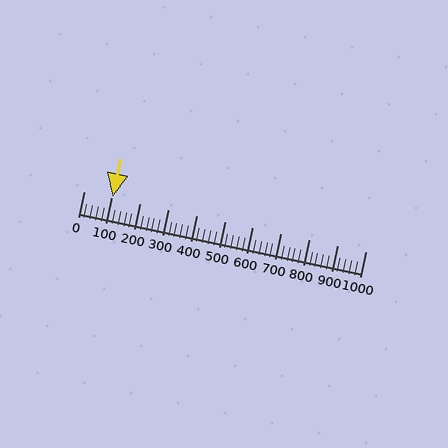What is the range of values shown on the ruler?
The ruler shows values from 0 to 1000.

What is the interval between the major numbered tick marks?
The major tick marks are spaced 100 units apart.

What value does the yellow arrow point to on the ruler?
The yellow arrow points to approximately 102.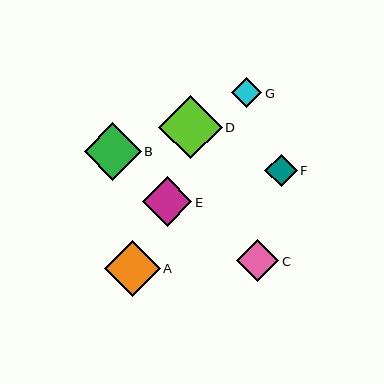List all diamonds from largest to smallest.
From largest to smallest: D, B, A, E, C, F, G.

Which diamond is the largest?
Diamond D is the largest with a size of approximately 64 pixels.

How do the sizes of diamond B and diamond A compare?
Diamond B and diamond A are approximately the same size.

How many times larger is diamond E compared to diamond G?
Diamond E is approximately 1.6 times the size of diamond G.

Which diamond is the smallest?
Diamond G is the smallest with a size of approximately 30 pixels.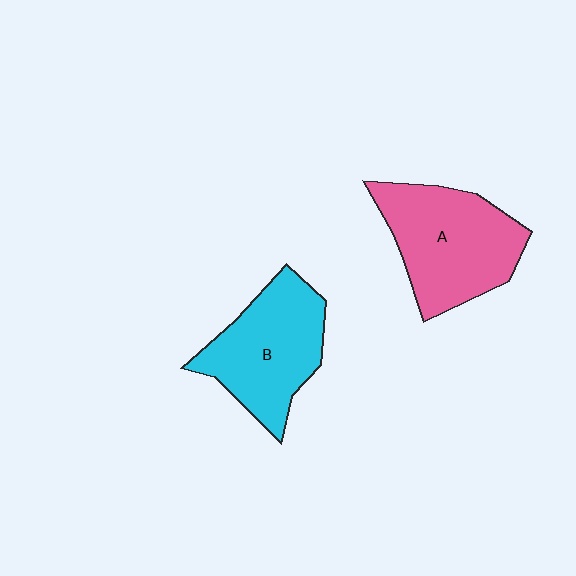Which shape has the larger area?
Shape A (pink).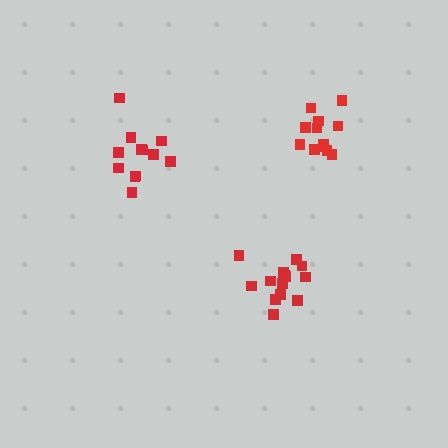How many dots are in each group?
Group 1: 12 dots, Group 2: 12 dots, Group 3: 14 dots (38 total).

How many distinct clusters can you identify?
There are 3 distinct clusters.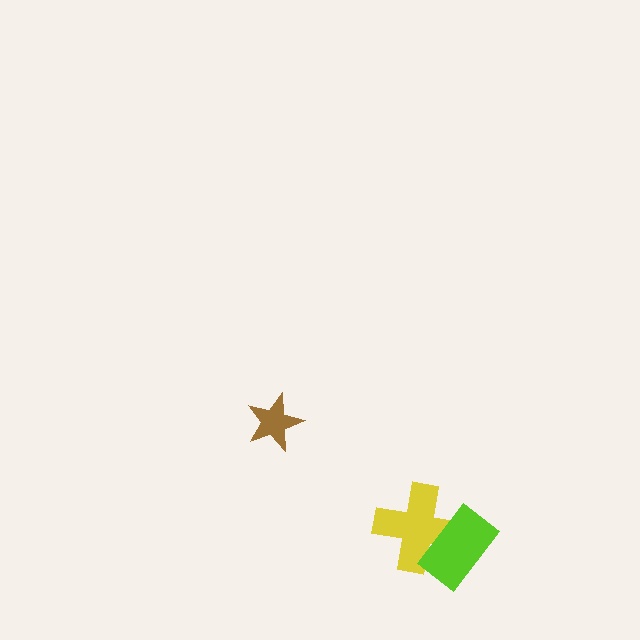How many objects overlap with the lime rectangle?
1 object overlaps with the lime rectangle.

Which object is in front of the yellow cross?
The lime rectangle is in front of the yellow cross.